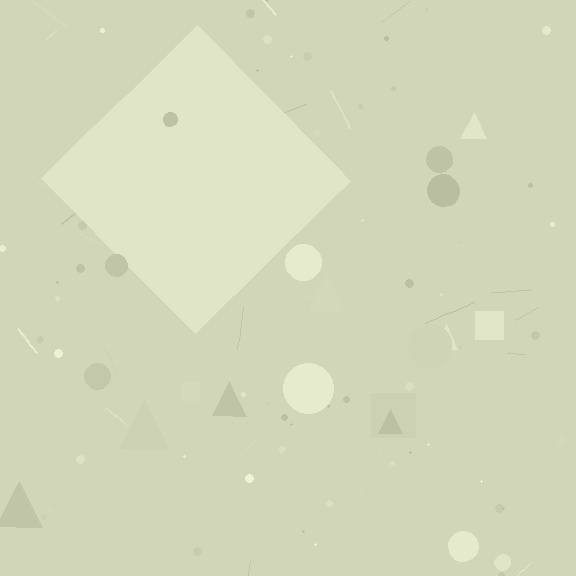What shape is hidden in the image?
A diamond is hidden in the image.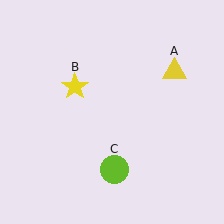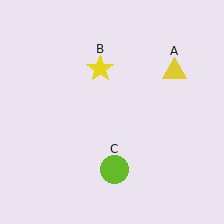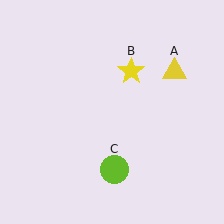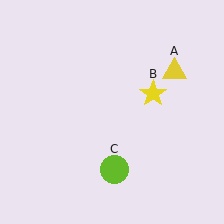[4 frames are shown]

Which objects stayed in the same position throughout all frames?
Yellow triangle (object A) and lime circle (object C) remained stationary.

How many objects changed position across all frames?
1 object changed position: yellow star (object B).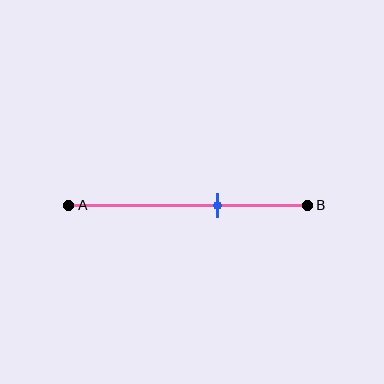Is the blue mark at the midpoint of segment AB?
No, the mark is at about 65% from A, not at the 50% midpoint.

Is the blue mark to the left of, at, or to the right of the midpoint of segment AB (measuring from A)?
The blue mark is to the right of the midpoint of segment AB.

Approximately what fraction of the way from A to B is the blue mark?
The blue mark is approximately 65% of the way from A to B.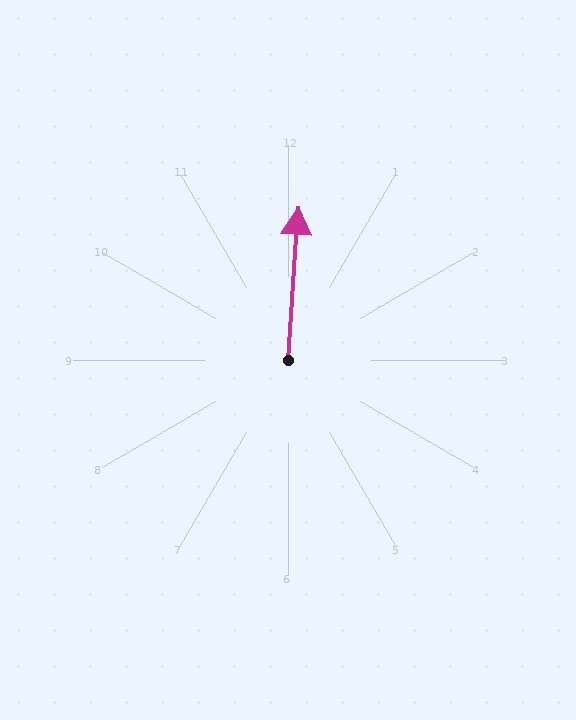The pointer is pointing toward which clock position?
Roughly 12 o'clock.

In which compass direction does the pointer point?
North.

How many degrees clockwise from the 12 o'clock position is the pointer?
Approximately 4 degrees.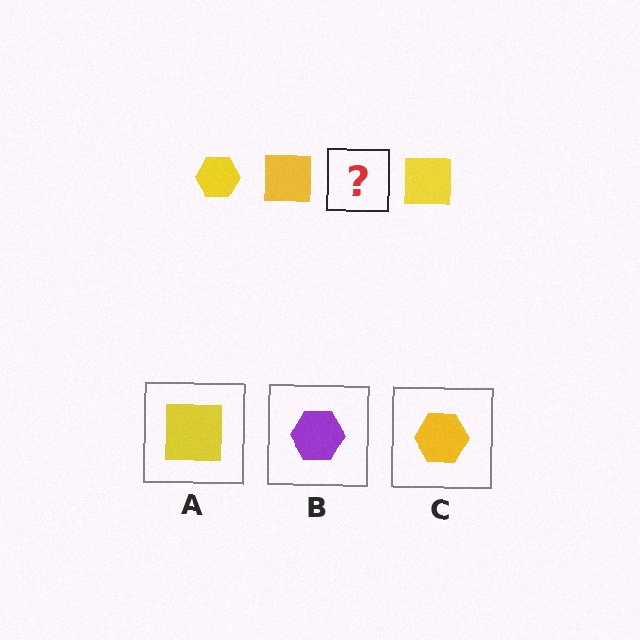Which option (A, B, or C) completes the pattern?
C.